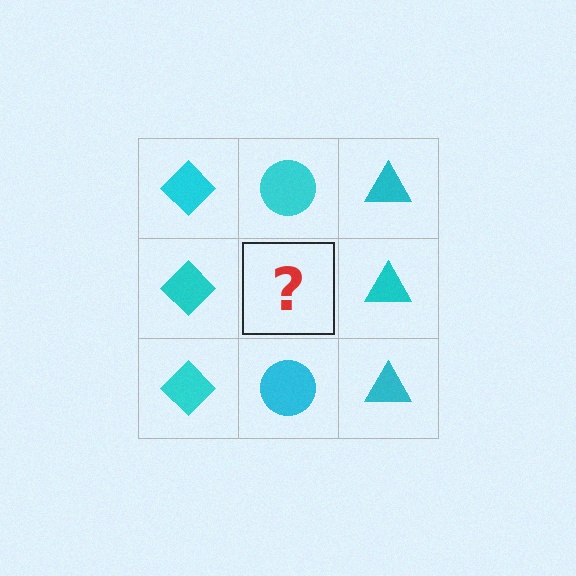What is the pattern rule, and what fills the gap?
The rule is that each column has a consistent shape. The gap should be filled with a cyan circle.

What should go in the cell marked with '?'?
The missing cell should contain a cyan circle.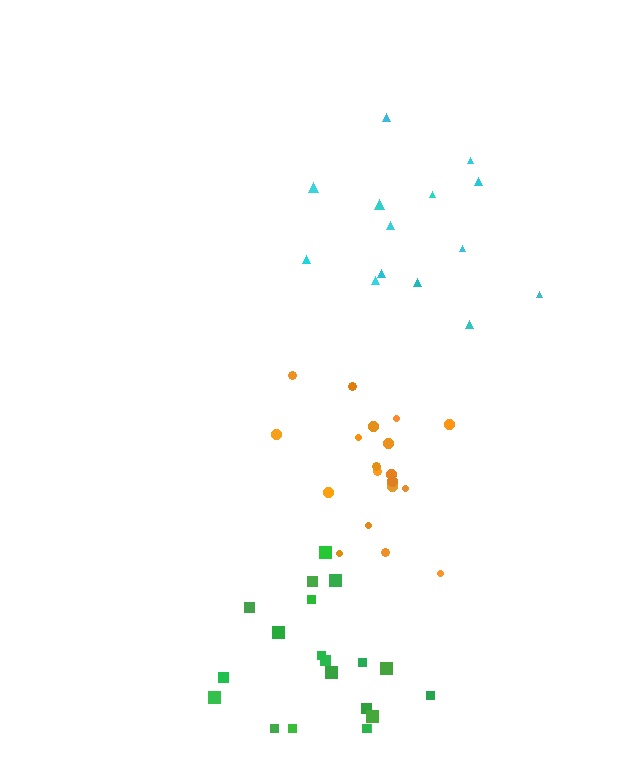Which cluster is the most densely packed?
Orange.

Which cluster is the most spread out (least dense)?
Cyan.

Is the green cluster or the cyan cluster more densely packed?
Green.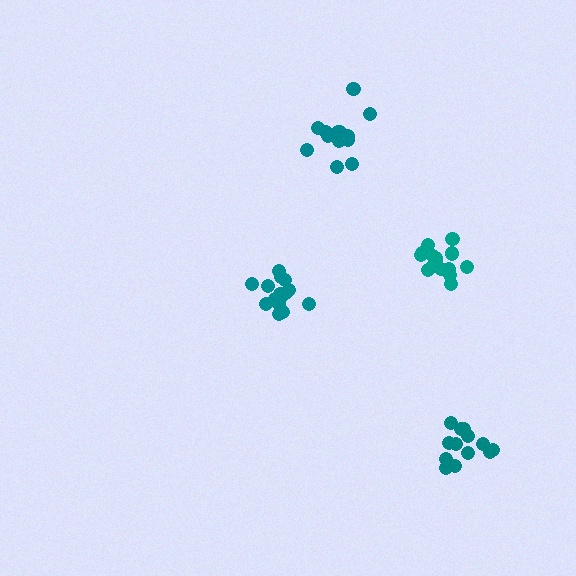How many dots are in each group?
Group 1: 16 dots, Group 2: 13 dots, Group 3: 16 dots, Group 4: 13 dots (58 total).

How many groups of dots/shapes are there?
There are 4 groups.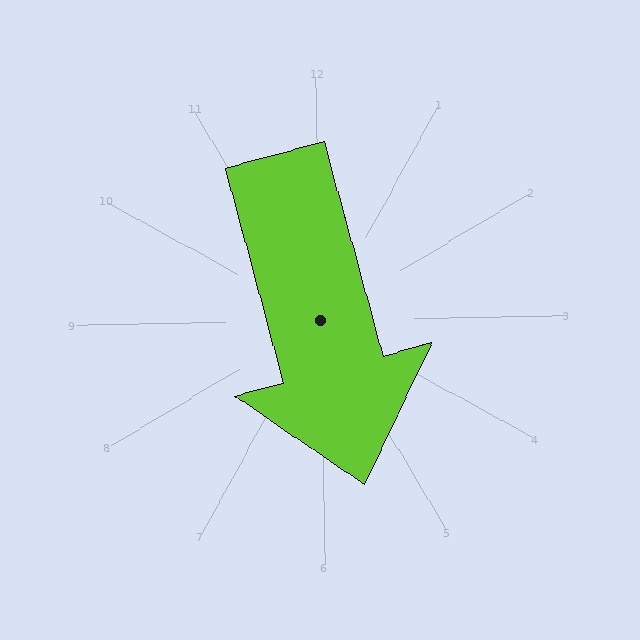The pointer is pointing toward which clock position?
Roughly 6 o'clock.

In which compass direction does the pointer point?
South.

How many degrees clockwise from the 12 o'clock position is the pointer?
Approximately 166 degrees.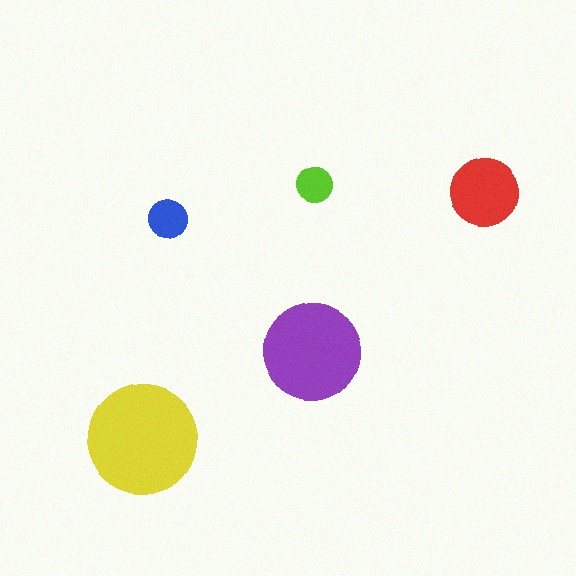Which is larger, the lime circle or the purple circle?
The purple one.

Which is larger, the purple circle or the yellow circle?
The yellow one.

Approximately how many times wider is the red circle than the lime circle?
About 2 times wider.